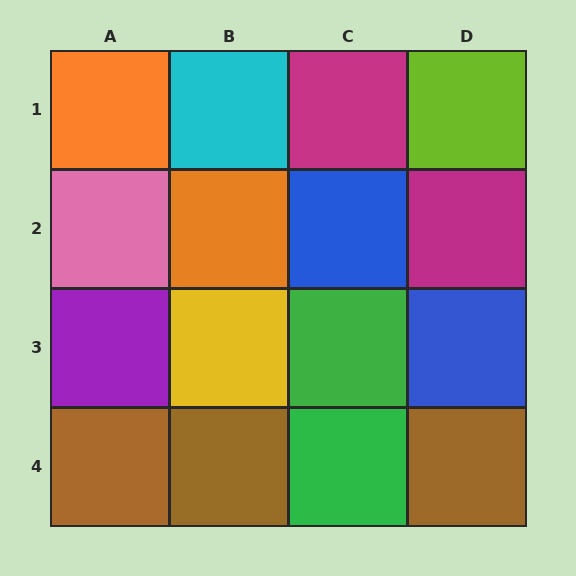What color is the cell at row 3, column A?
Purple.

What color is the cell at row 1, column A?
Orange.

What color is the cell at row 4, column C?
Green.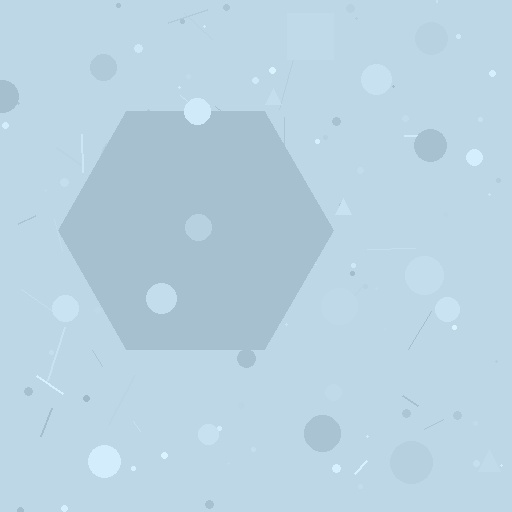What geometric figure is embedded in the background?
A hexagon is embedded in the background.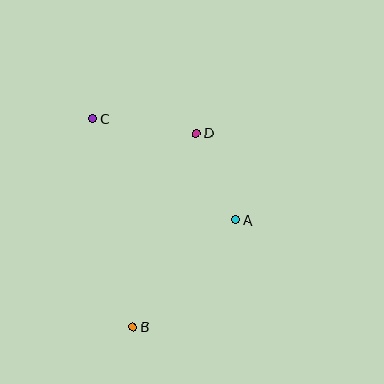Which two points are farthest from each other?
Points B and C are farthest from each other.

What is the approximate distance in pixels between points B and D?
The distance between B and D is approximately 203 pixels.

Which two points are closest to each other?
Points A and D are closest to each other.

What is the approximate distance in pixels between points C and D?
The distance between C and D is approximately 105 pixels.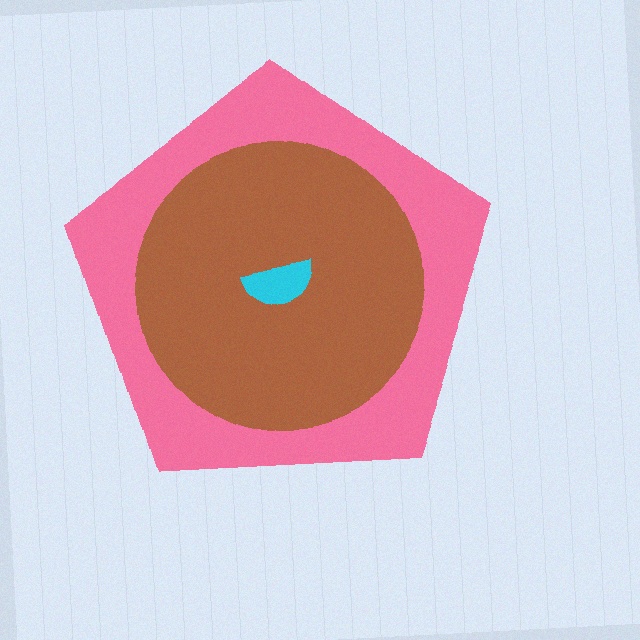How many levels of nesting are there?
3.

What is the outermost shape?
The pink pentagon.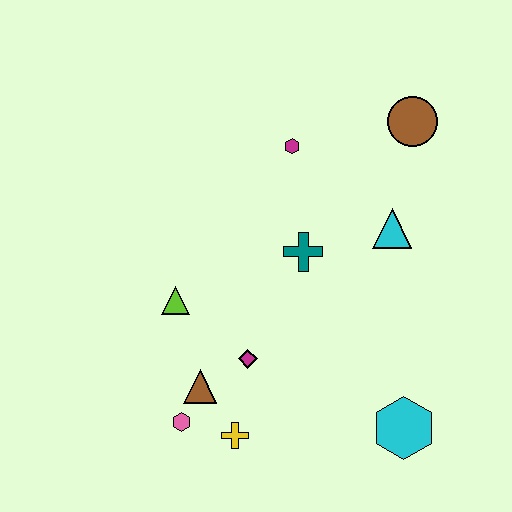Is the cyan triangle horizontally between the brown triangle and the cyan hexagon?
Yes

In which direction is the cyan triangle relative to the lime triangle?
The cyan triangle is to the right of the lime triangle.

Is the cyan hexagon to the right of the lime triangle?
Yes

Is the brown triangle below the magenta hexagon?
Yes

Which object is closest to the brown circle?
The cyan triangle is closest to the brown circle.